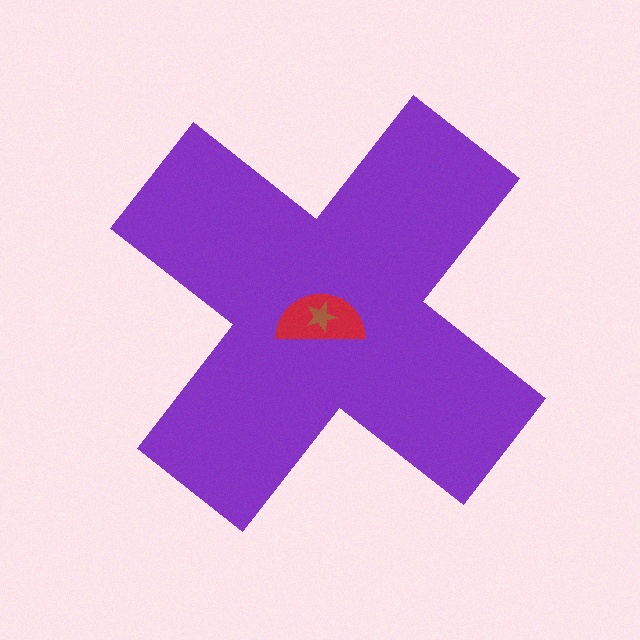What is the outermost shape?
The purple cross.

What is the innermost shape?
The brown star.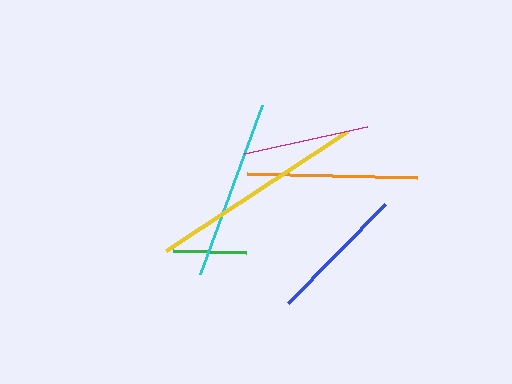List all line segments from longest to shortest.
From longest to shortest: yellow, cyan, orange, blue, magenta, green.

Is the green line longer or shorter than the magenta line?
The magenta line is longer than the green line.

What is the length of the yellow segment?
The yellow segment is approximately 217 pixels long.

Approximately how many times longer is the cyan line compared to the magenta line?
The cyan line is approximately 1.4 times the length of the magenta line.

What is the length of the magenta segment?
The magenta segment is approximately 126 pixels long.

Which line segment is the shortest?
The green line is the shortest at approximately 72 pixels.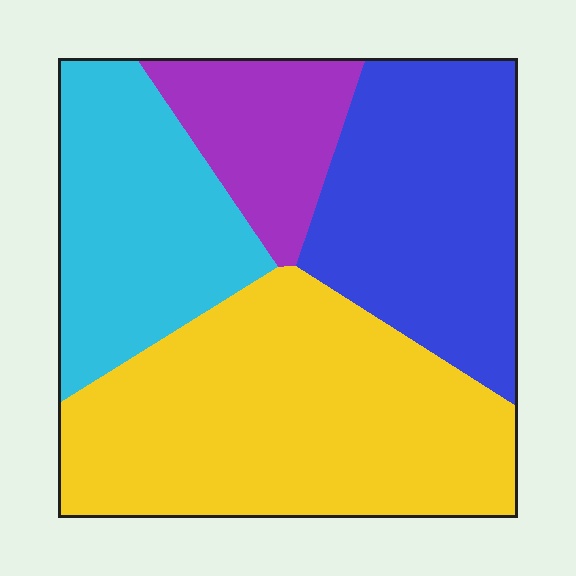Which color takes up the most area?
Yellow, at roughly 40%.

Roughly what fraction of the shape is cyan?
Cyan takes up between a sixth and a third of the shape.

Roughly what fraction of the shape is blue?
Blue covers roughly 25% of the shape.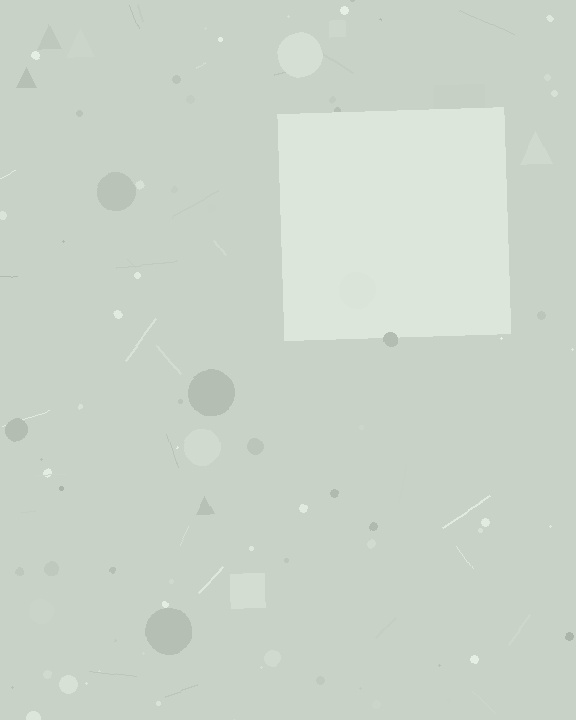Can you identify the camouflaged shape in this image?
The camouflaged shape is a square.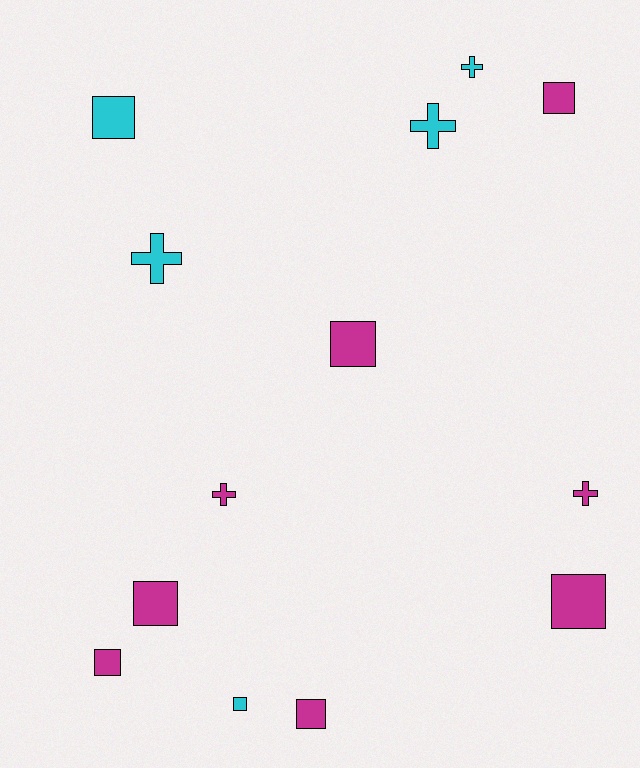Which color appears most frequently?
Magenta, with 8 objects.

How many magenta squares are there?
There are 6 magenta squares.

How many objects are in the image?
There are 13 objects.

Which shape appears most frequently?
Square, with 8 objects.